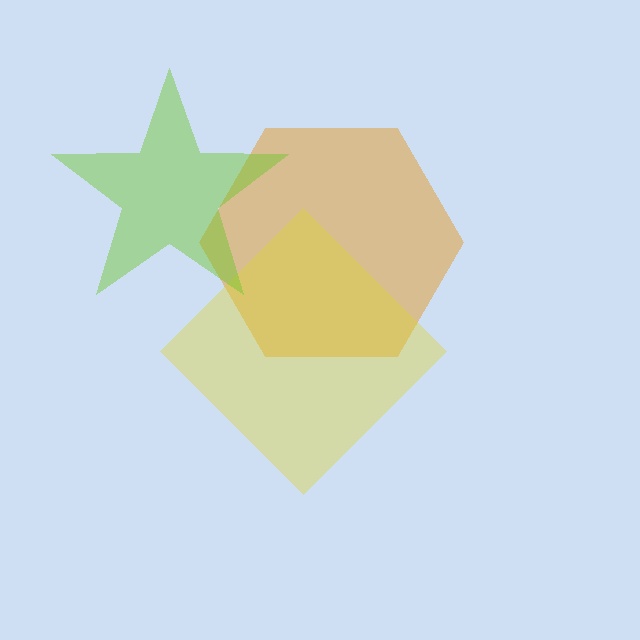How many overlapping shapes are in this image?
There are 3 overlapping shapes in the image.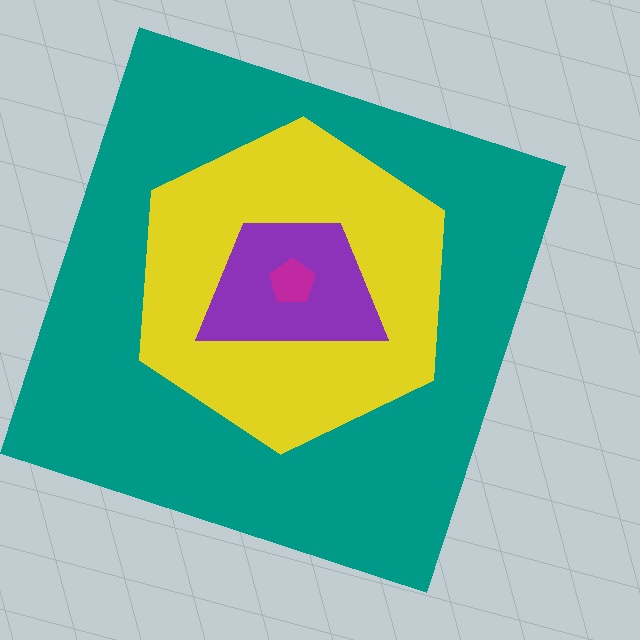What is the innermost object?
The magenta pentagon.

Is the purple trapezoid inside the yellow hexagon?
Yes.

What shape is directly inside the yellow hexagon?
The purple trapezoid.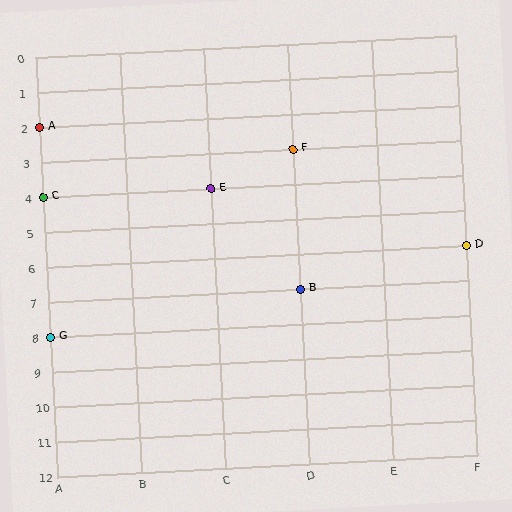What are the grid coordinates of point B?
Point B is at grid coordinates (D, 7).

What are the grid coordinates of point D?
Point D is at grid coordinates (F, 6).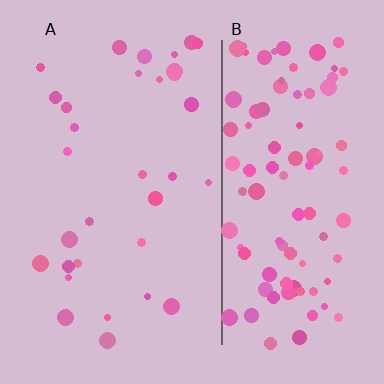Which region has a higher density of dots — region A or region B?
B (the right).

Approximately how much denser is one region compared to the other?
Approximately 3.1× — region B over region A.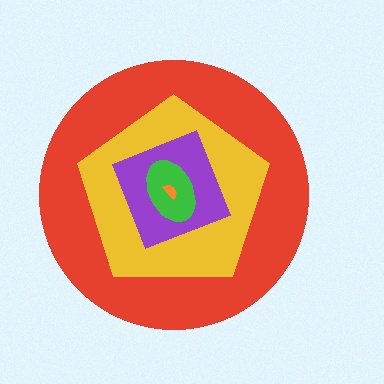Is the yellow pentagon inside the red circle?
Yes.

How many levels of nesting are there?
5.